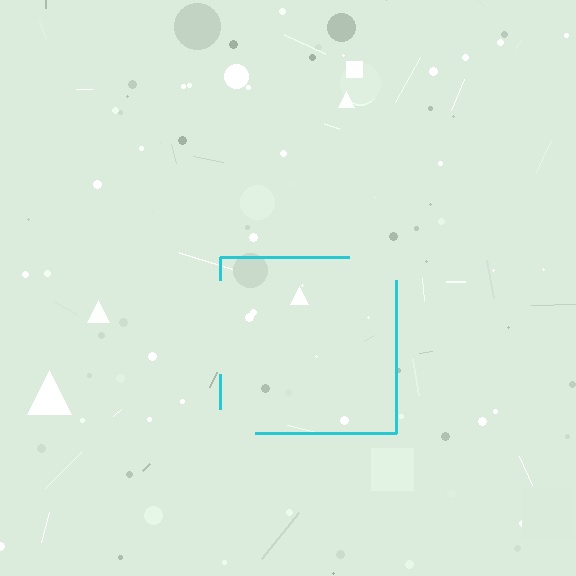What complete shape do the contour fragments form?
The contour fragments form a square.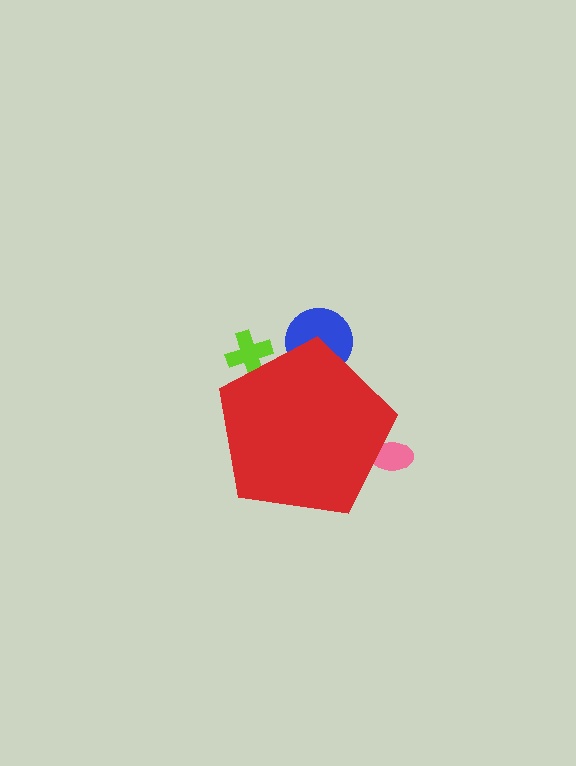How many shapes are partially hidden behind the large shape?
3 shapes are partially hidden.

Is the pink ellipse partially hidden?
Yes, the pink ellipse is partially hidden behind the red pentagon.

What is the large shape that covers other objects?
A red pentagon.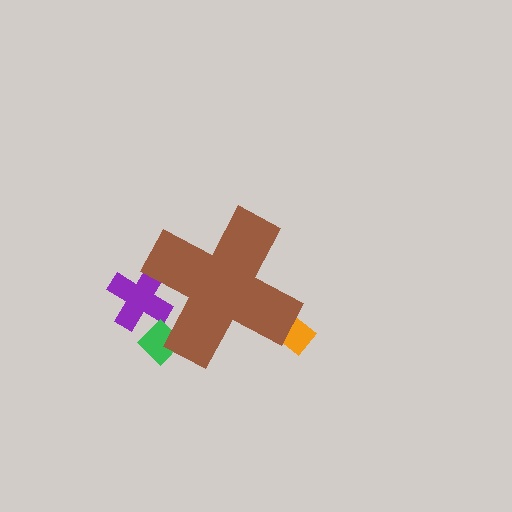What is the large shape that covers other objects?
A brown cross.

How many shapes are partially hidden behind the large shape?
3 shapes are partially hidden.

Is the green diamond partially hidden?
Yes, the green diamond is partially hidden behind the brown cross.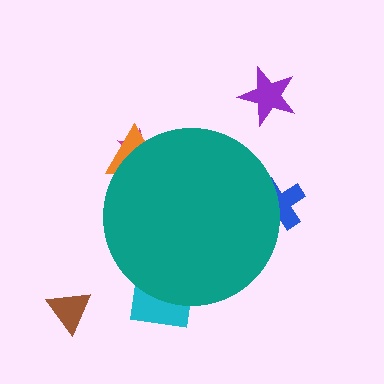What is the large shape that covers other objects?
A teal circle.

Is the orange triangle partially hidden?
Yes, the orange triangle is partially hidden behind the teal circle.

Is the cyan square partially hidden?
Yes, the cyan square is partially hidden behind the teal circle.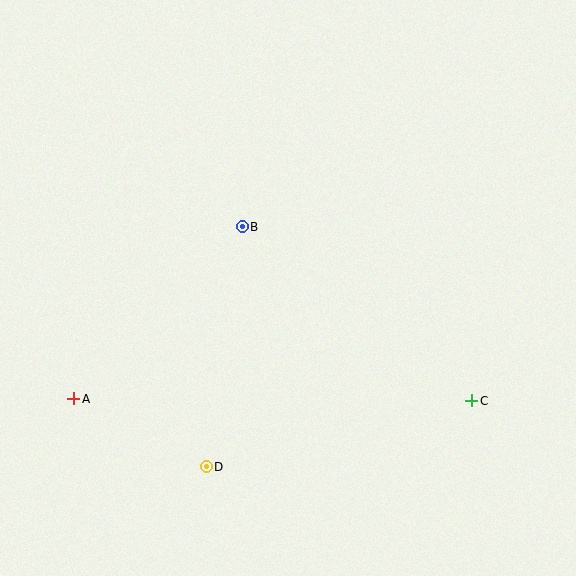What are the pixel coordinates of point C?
Point C is at (472, 401).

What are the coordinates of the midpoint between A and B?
The midpoint between A and B is at (158, 313).